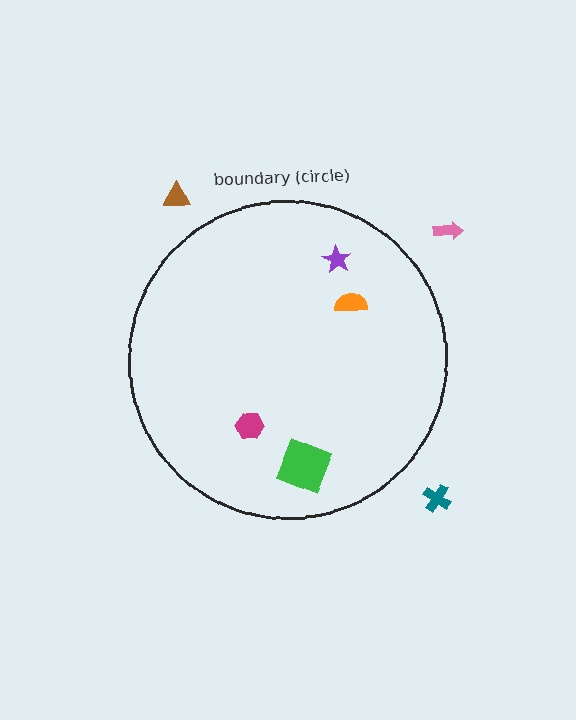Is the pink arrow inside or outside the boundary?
Outside.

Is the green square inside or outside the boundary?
Inside.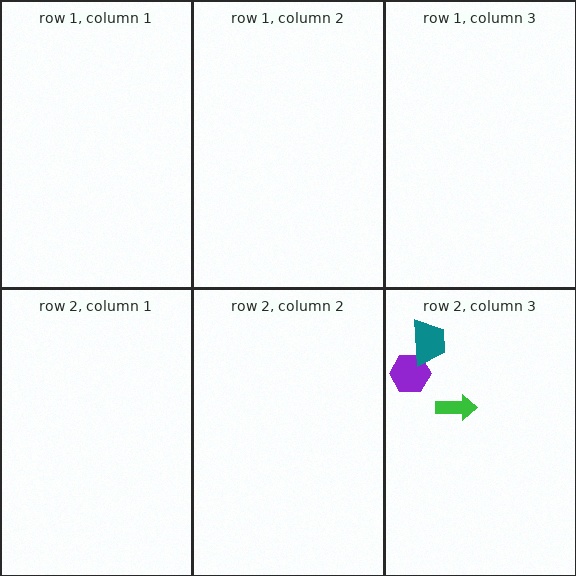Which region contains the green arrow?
The row 2, column 3 region.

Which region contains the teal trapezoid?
The row 2, column 3 region.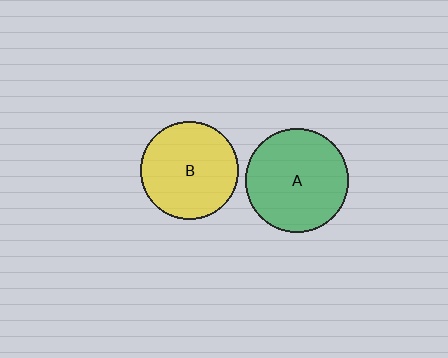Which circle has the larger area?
Circle A (green).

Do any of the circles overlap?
No, none of the circles overlap.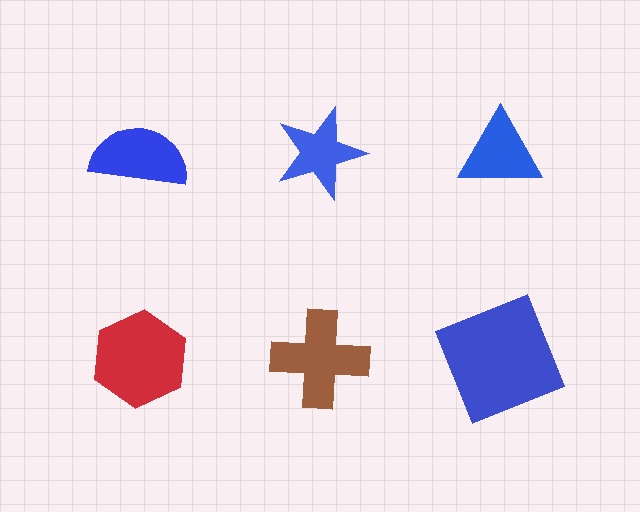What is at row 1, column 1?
A blue semicircle.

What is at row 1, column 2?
A blue star.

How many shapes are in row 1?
3 shapes.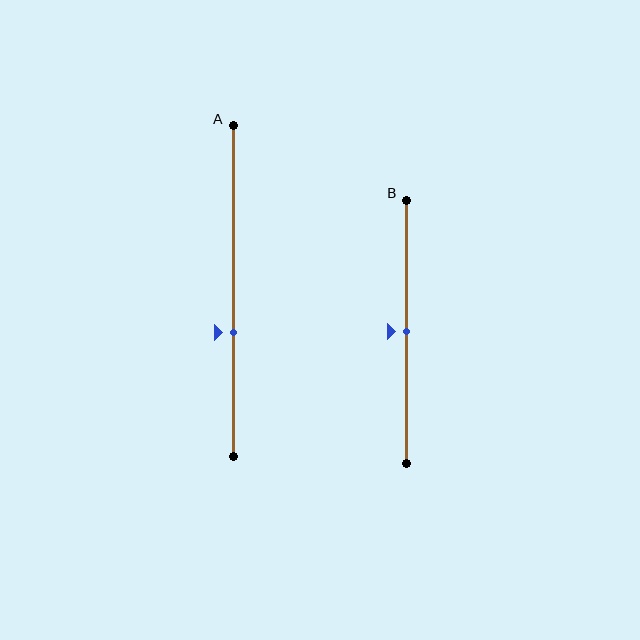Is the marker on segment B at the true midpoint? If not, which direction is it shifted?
Yes, the marker on segment B is at the true midpoint.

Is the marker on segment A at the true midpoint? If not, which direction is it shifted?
No, the marker on segment A is shifted downward by about 12% of the segment length.